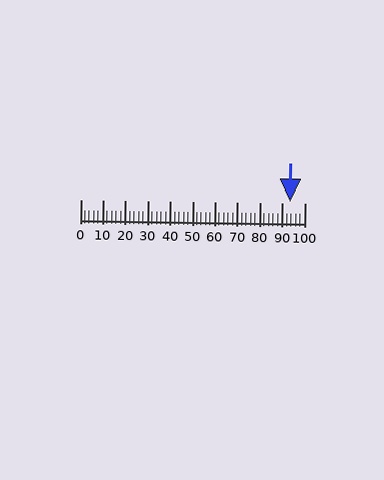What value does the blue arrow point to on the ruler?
The blue arrow points to approximately 94.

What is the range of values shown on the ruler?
The ruler shows values from 0 to 100.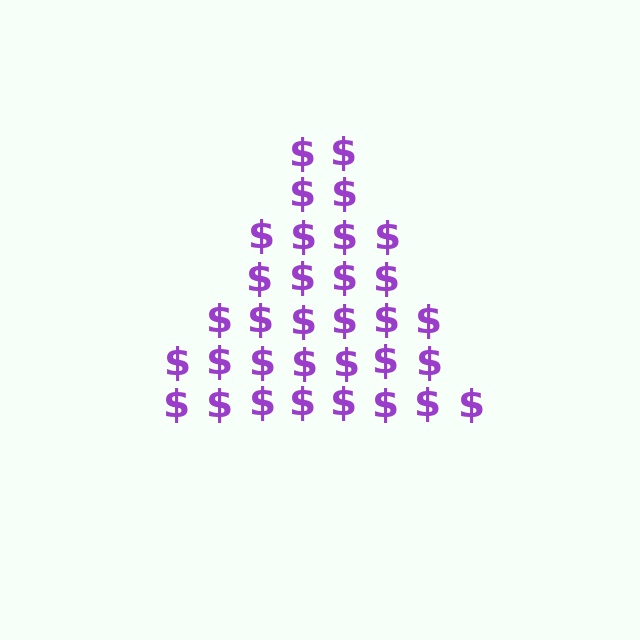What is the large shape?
The large shape is a triangle.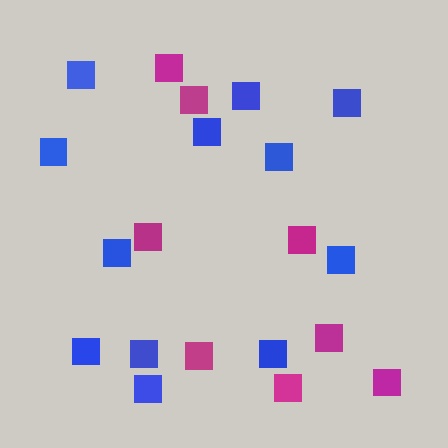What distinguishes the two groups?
There are 2 groups: one group of blue squares (12) and one group of magenta squares (8).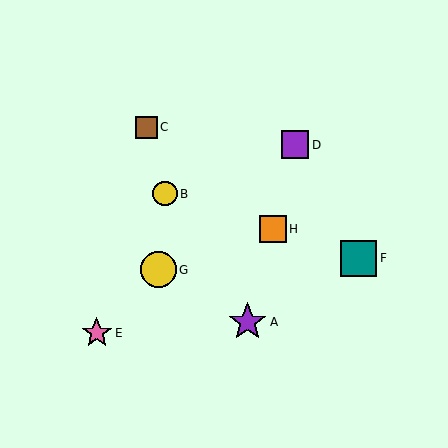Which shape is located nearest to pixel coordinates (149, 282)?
The yellow circle (labeled G) at (158, 270) is nearest to that location.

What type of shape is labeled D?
Shape D is a purple square.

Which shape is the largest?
The purple star (labeled A) is the largest.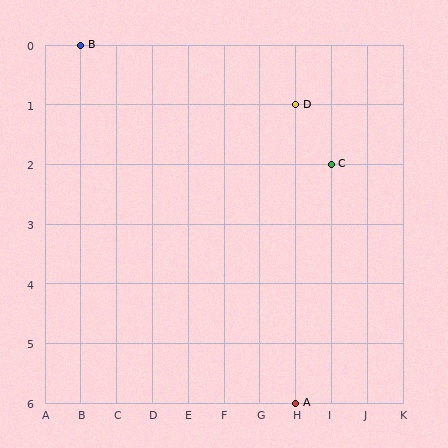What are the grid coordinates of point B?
Point B is at grid coordinates (B, 0).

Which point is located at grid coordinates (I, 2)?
Point C is at (I, 2).